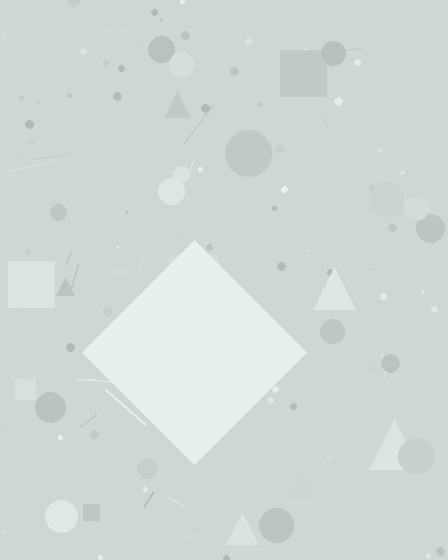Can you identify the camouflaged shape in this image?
The camouflaged shape is a diamond.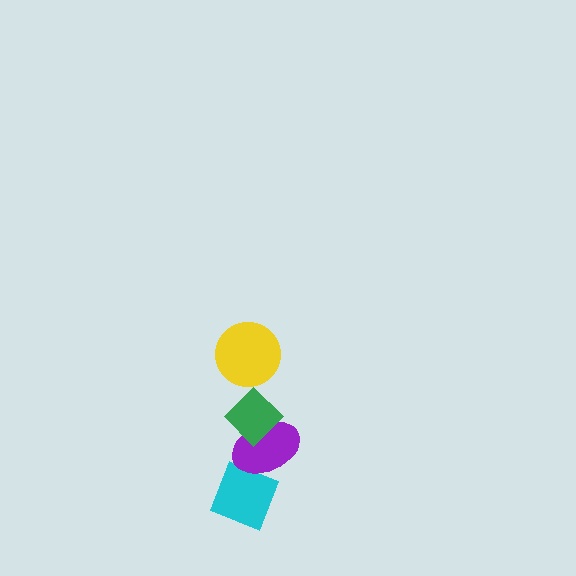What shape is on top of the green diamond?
The yellow circle is on top of the green diamond.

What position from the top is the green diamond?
The green diamond is 2nd from the top.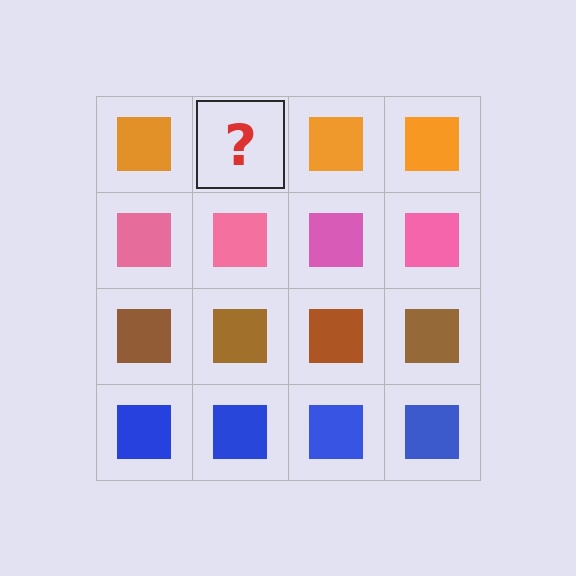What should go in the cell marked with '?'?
The missing cell should contain an orange square.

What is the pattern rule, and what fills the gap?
The rule is that each row has a consistent color. The gap should be filled with an orange square.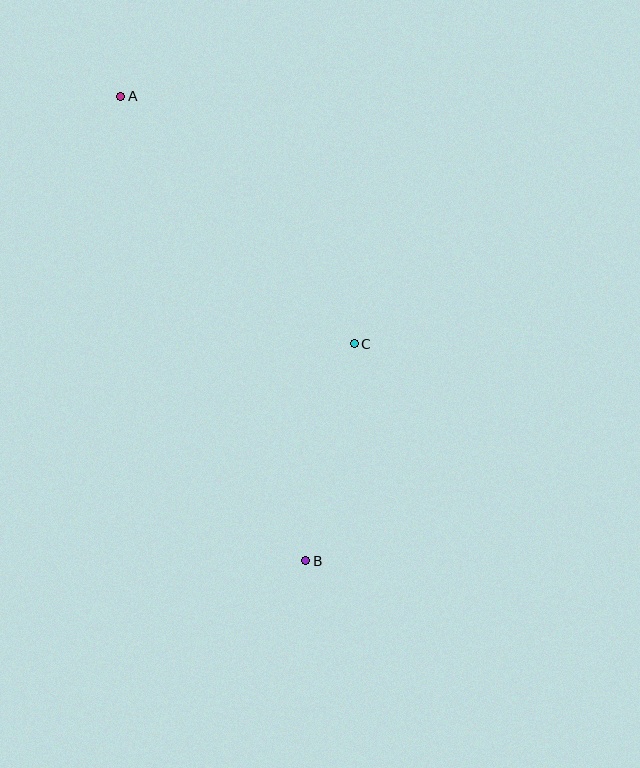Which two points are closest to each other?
Points B and C are closest to each other.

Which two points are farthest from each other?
Points A and B are farthest from each other.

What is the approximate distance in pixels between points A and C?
The distance between A and C is approximately 340 pixels.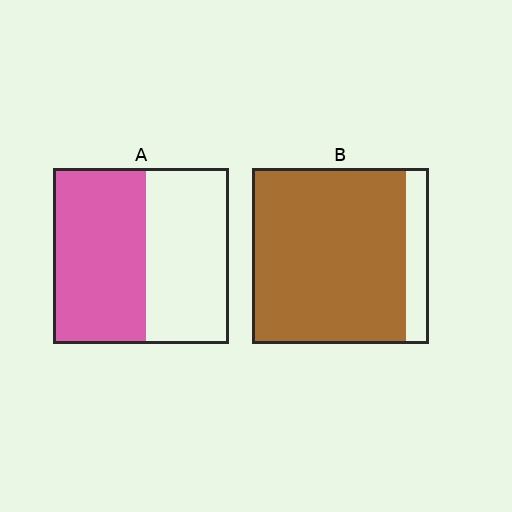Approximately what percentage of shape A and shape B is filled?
A is approximately 55% and B is approximately 85%.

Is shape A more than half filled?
Roughly half.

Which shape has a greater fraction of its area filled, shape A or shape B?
Shape B.